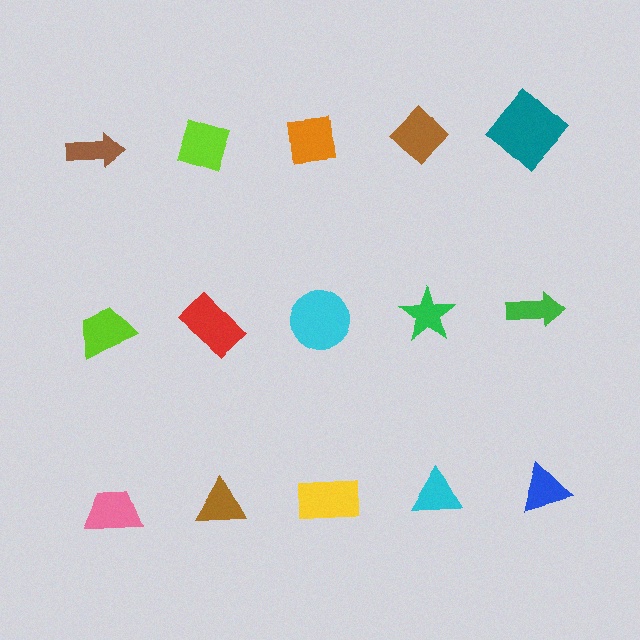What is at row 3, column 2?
A brown triangle.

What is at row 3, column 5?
A blue triangle.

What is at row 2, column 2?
A red rectangle.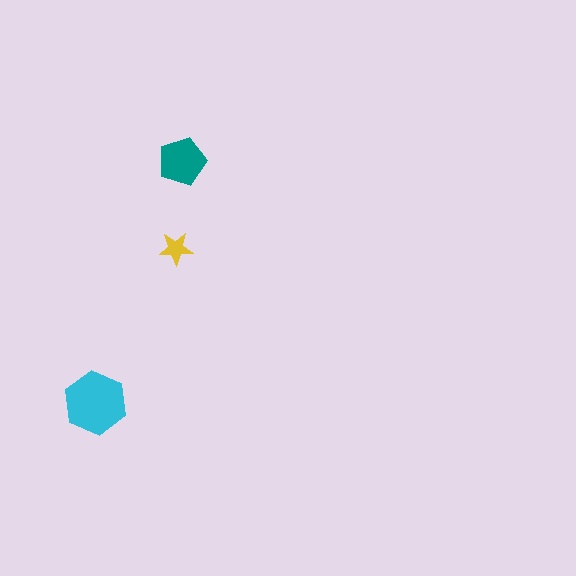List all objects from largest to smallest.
The cyan hexagon, the teal pentagon, the yellow star.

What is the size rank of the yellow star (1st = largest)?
3rd.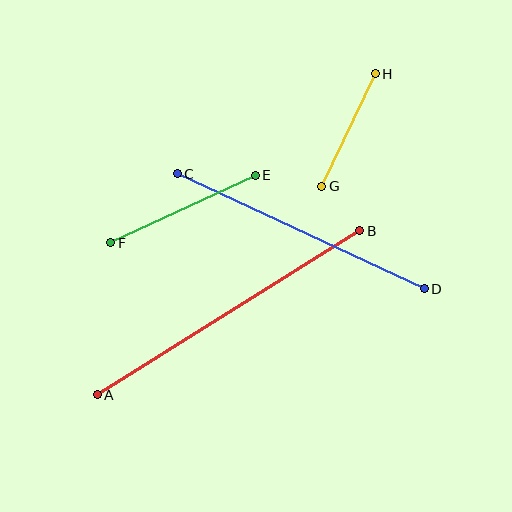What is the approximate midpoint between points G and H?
The midpoint is at approximately (349, 130) pixels.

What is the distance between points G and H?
The distance is approximately 124 pixels.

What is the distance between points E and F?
The distance is approximately 159 pixels.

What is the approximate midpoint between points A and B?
The midpoint is at approximately (228, 313) pixels.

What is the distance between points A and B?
The distance is approximately 310 pixels.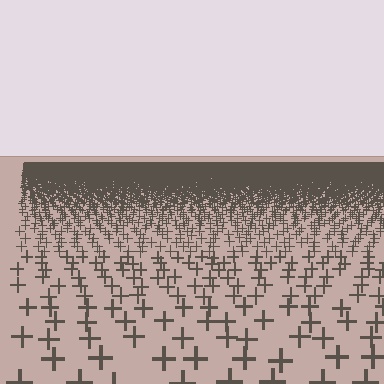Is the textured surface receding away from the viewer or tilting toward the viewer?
The surface is receding away from the viewer. Texture elements get smaller and denser toward the top.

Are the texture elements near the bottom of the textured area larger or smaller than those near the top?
Larger. Near the bottom, elements are closer to the viewer and appear at a bigger on-screen size.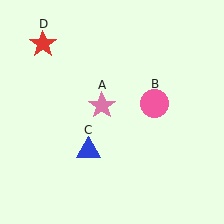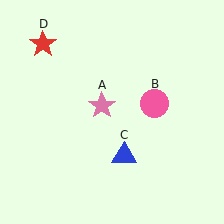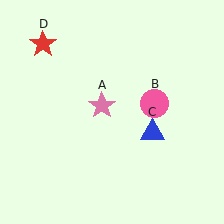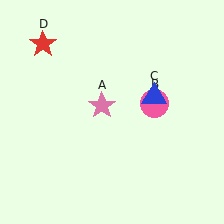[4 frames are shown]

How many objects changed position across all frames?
1 object changed position: blue triangle (object C).